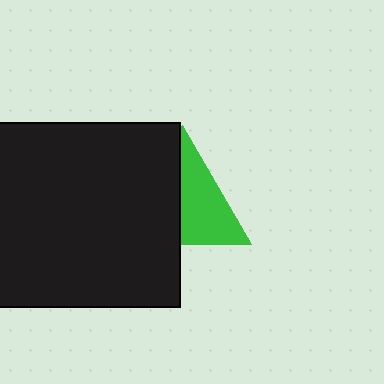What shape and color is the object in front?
The object in front is a black square.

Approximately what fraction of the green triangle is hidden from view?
Roughly 49% of the green triangle is hidden behind the black square.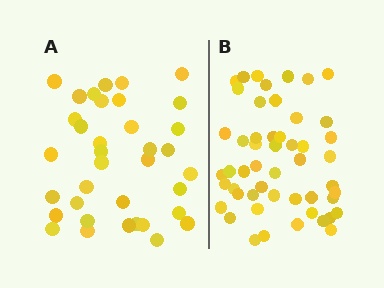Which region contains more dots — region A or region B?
Region B (the right region) has more dots.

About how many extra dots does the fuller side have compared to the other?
Region B has approximately 15 more dots than region A.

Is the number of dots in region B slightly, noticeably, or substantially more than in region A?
Region B has noticeably more, but not dramatically so. The ratio is roughly 1.4 to 1.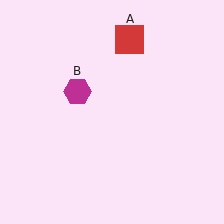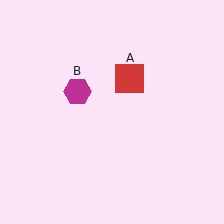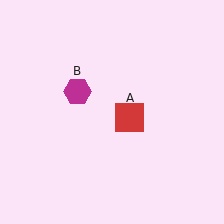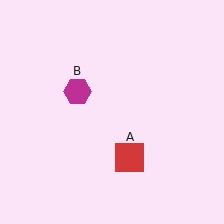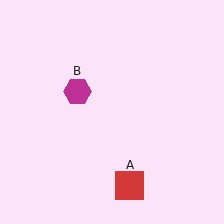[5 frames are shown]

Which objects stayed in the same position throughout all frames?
Magenta hexagon (object B) remained stationary.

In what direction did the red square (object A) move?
The red square (object A) moved down.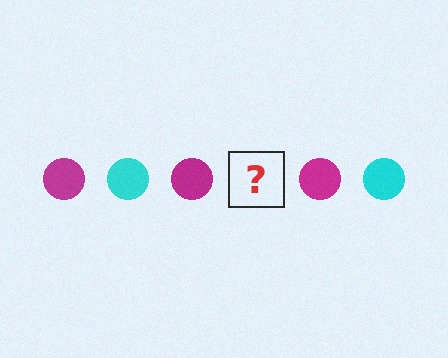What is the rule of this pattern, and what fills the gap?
The rule is that the pattern cycles through magenta, cyan circles. The gap should be filled with a cyan circle.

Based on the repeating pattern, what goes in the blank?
The blank should be a cyan circle.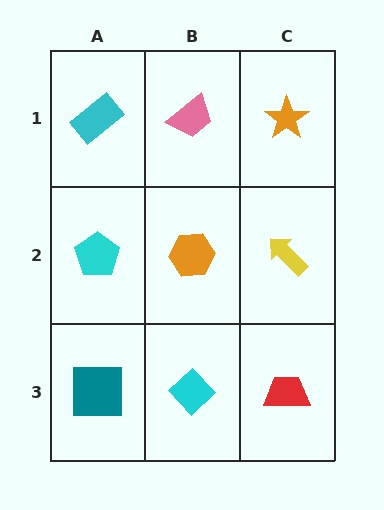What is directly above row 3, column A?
A cyan pentagon.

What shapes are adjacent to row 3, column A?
A cyan pentagon (row 2, column A), a cyan diamond (row 3, column B).